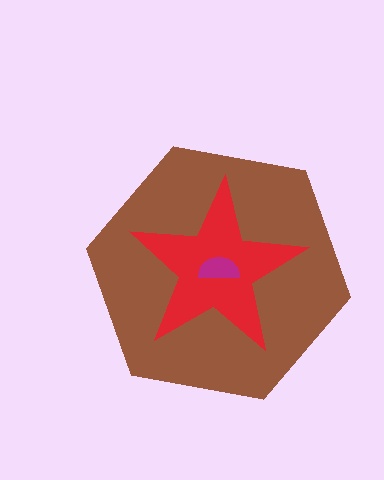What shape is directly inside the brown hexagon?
The red star.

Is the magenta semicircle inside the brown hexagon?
Yes.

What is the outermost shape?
The brown hexagon.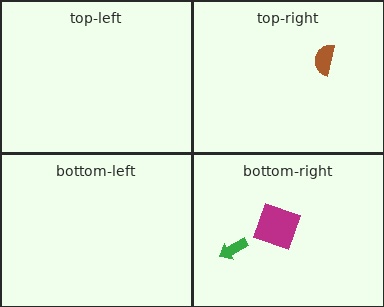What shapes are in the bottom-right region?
The magenta square, the green arrow.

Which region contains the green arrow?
The bottom-right region.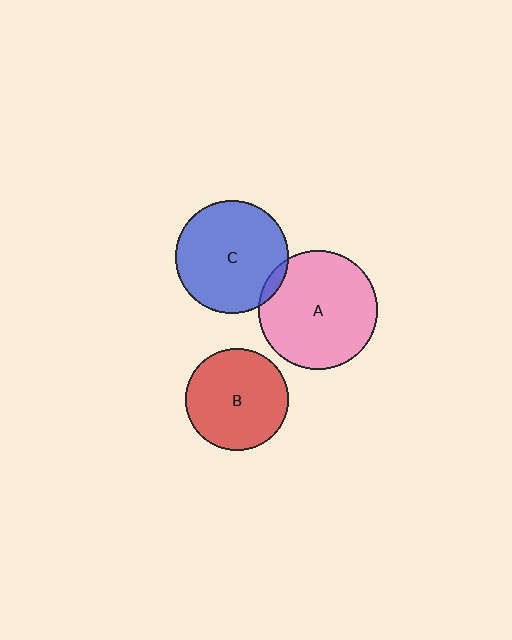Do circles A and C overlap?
Yes.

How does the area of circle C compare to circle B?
Approximately 1.2 times.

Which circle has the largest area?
Circle A (pink).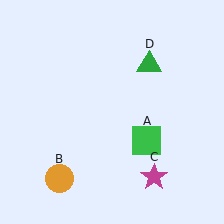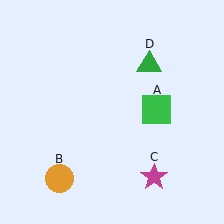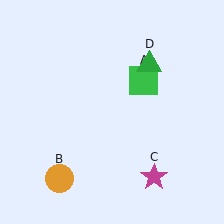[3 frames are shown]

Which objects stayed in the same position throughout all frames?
Orange circle (object B) and magenta star (object C) and green triangle (object D) remained stationary.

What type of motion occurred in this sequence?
The green square (object A) rotated counterclockwise around the center of the scene.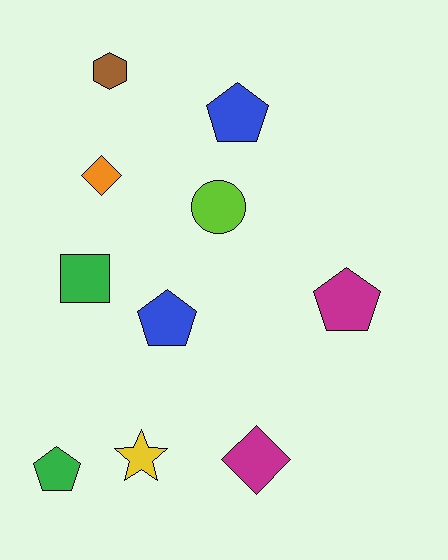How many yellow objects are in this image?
There is 1 yellow object.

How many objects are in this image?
There are 10 objects.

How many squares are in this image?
There is 1 square.